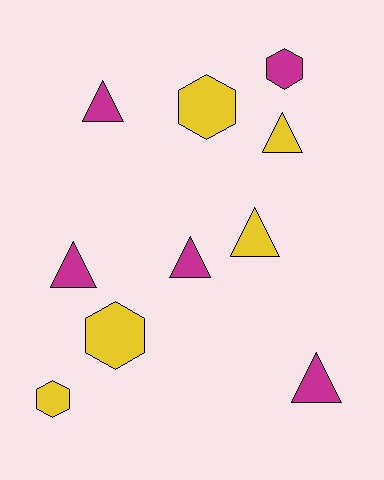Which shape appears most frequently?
Triangle, with 6 objects.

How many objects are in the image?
There are 10 objects.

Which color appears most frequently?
Yellow, with 5 objects.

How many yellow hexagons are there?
There are 3 yellow hexagons.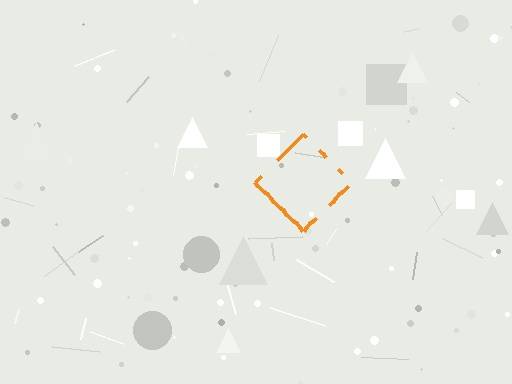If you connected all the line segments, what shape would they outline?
They would outline a diamond.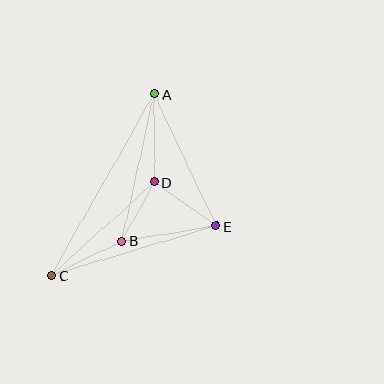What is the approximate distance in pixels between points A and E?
The distance between A and E is approximately 146 pixels.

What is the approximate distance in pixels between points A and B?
The distance between A and B is approximately 151 pixels.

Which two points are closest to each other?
Points B and D are closest to each other.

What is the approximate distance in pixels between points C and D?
The distance between C and D is approximately 139 pixels.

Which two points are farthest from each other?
Points A and C are farthest from each other.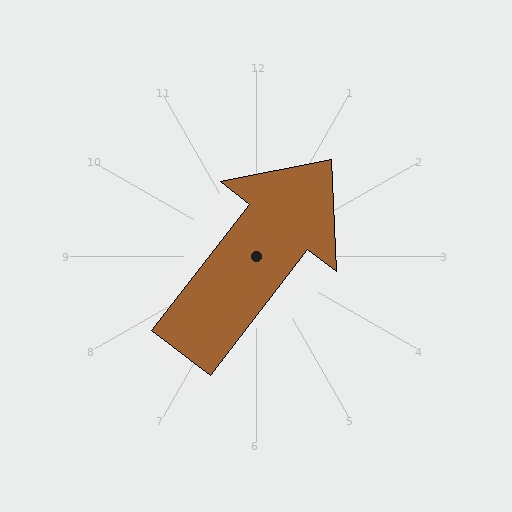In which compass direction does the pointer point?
Northeast.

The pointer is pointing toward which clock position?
Roughly 1 o'clock.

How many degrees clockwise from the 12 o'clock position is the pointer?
Approximately 38 degrees.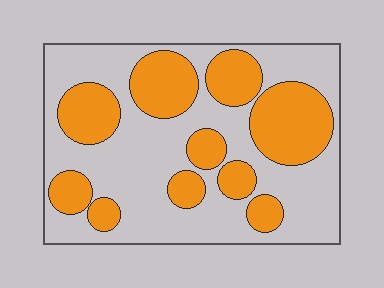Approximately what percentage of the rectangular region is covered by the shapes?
Approximately 40%.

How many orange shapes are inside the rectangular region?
10.